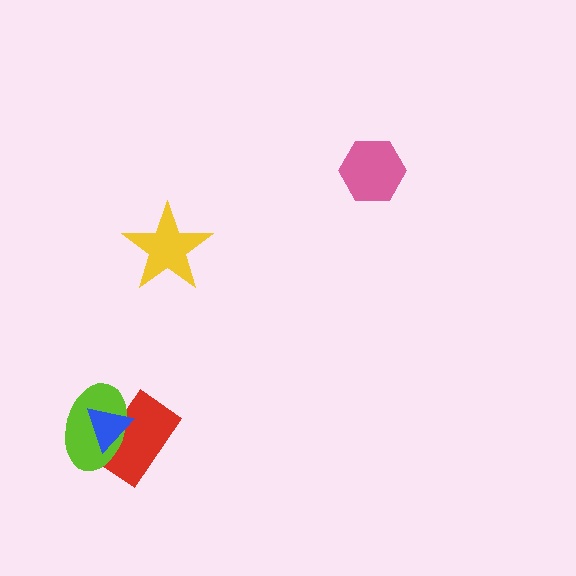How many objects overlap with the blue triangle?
2 objects overlap with the blue triangle.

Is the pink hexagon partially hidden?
No, no other shape covers it.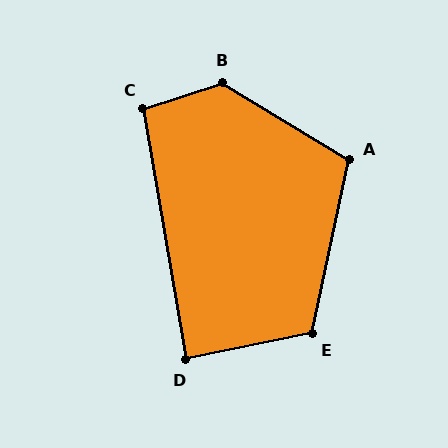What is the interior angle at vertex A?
Approximately 109 degrees (obtuse).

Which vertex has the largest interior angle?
B, at approximately 131 degrees.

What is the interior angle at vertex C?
Approximately 98 degrees (obtuse).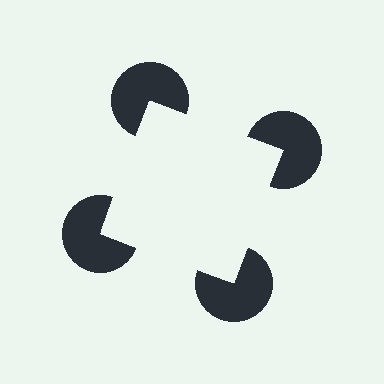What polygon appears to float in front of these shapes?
An illusory square — its edges are inferred from the aligned wedge cuts in the pac-man discs, not physically drawn.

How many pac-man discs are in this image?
There are 4 — one at each vertex of the illusory square.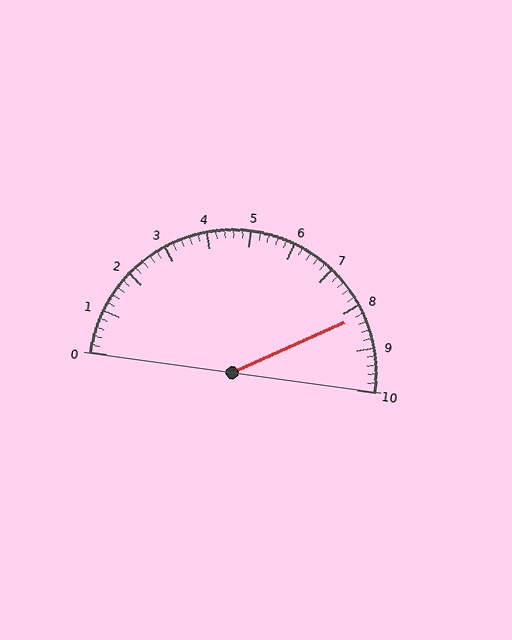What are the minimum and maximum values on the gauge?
The gauge ranges from 0 to 10.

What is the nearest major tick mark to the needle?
The nearest major tick mark is 8.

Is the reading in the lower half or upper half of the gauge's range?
The reading is in the upper half of the range (0 to 10).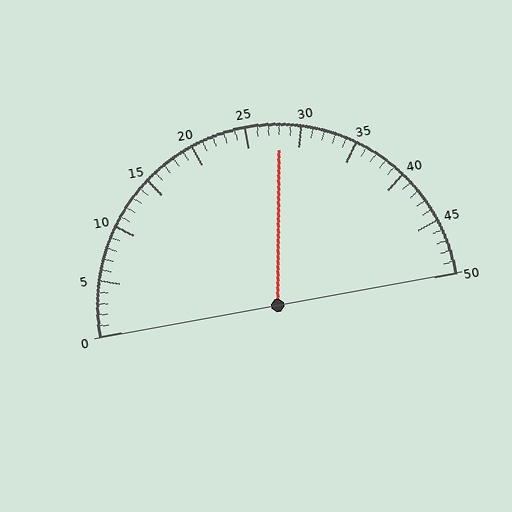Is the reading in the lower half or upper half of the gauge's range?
The reading is in the upper half of the range (0 to 50).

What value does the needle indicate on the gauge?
The needle indicates approximately 28.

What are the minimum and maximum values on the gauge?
The gauge ranges from 0 to 50.